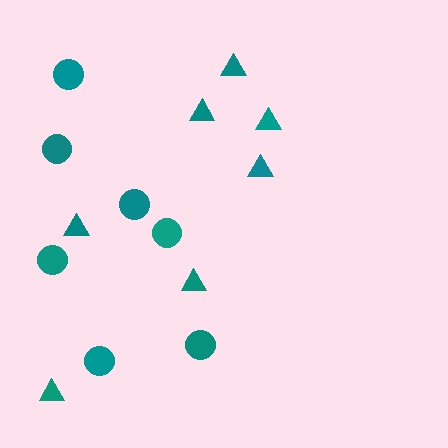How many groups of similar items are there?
There are 2 groups: one group of triangles (7) and one group of circles (7).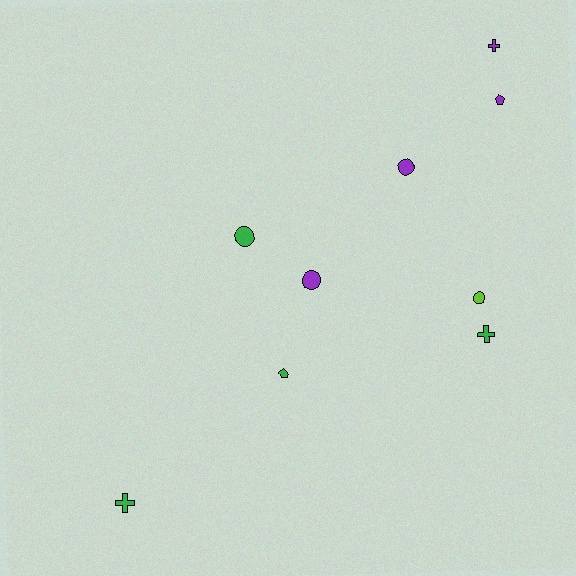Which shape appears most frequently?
Circle, with 4 objects.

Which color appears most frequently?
Purple, with 4 objects.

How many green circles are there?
There is 1 green circle.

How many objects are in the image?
There are 9 objects.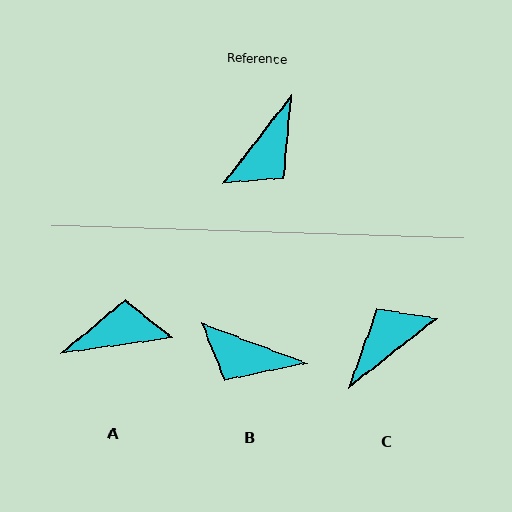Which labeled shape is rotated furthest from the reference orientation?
C, about 165 degrees away.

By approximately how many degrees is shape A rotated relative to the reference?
Approximately 135 degrees counter-clockwise.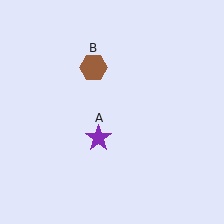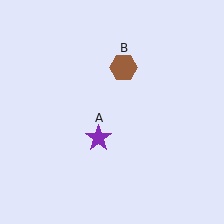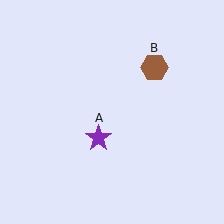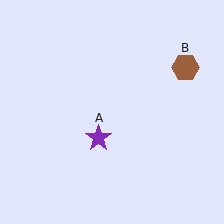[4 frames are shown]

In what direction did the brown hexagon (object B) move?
The brown hexagon (object B) moved right.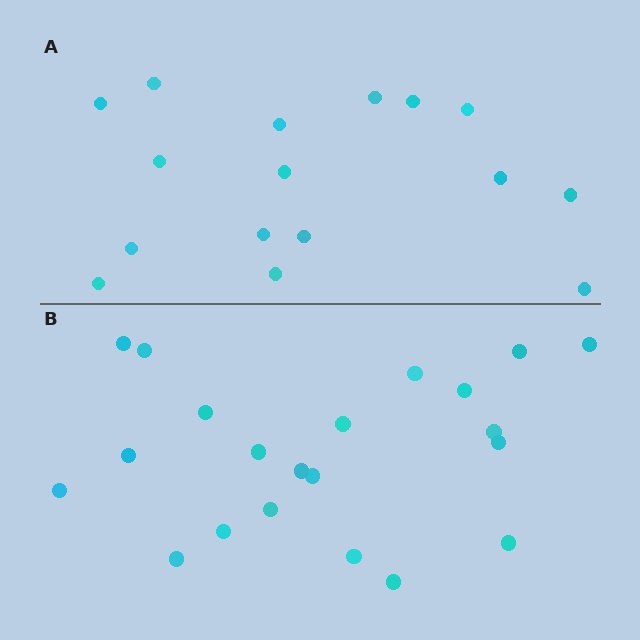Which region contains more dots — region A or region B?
Region B (the bottom region) has more dots.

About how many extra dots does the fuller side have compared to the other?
Region B has about 5 more dots than region A.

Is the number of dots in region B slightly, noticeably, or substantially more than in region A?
Region B has noticeably more, but not dramatically so. The ratio is roughly 1.3 to 1.